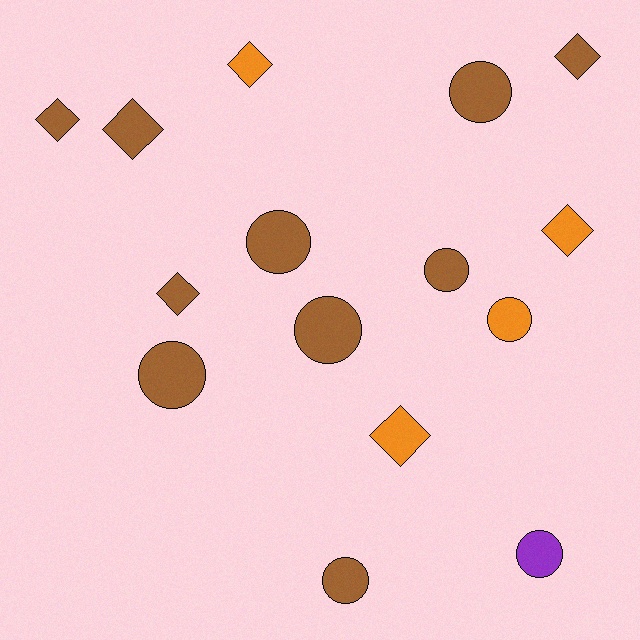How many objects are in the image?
There are 15 objects.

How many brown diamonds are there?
There are 4 brown diamonds.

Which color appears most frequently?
Brown, with 10 objects.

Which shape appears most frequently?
Circle, with 8 objects.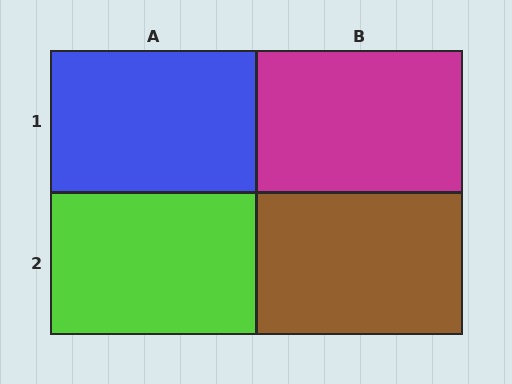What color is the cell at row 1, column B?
Magenta.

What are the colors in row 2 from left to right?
Lime, brown.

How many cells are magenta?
1 cell is magenta.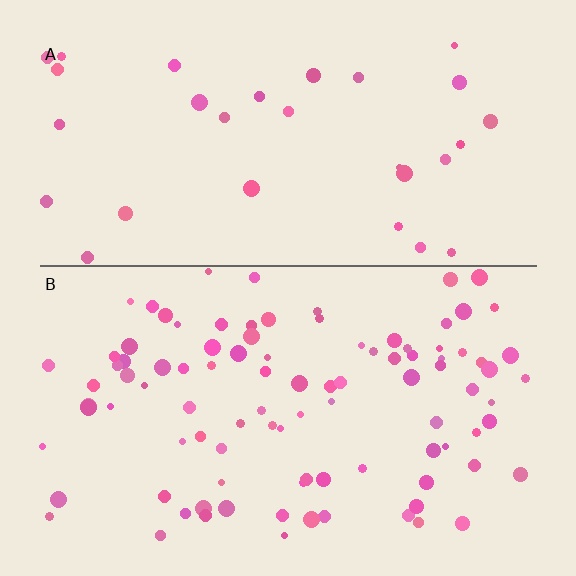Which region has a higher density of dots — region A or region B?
B (the bottom).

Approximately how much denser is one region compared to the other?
Approximately 3.1× — region B over region A.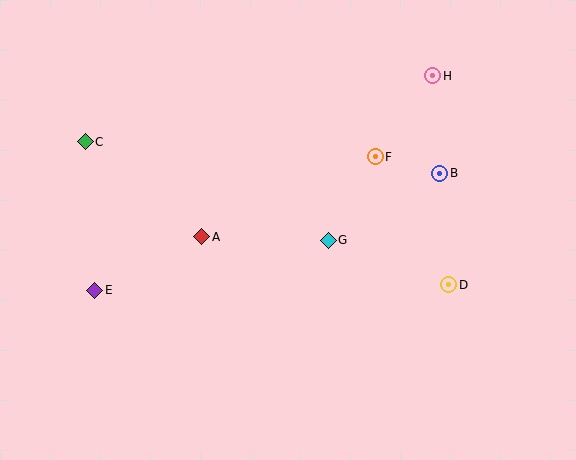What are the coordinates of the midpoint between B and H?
The midpoint between B and H is at (436, 125).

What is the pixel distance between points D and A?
The distance between D and A is 251 pixels.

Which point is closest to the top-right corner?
Point H is closest to the top-right corner.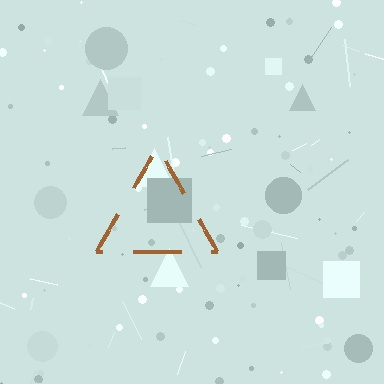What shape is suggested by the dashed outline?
The dashed outline suggests a triangle.